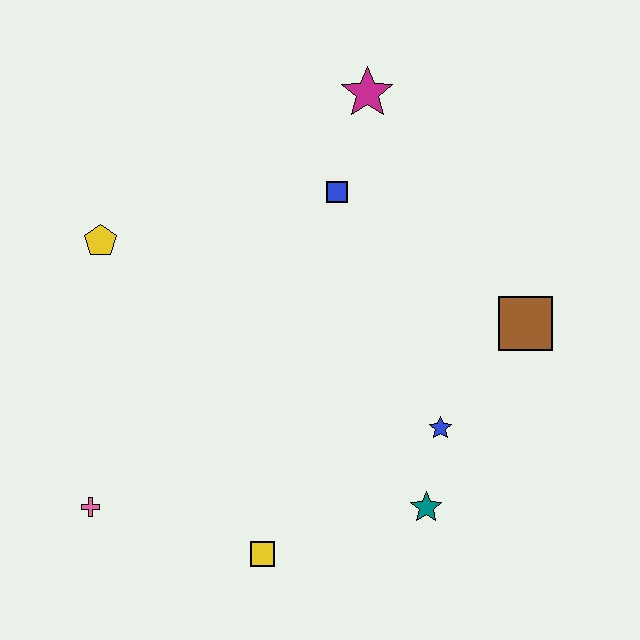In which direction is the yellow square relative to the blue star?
The yellow square is to the left of the blue star.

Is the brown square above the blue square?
No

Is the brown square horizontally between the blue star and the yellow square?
No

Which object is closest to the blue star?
The teal star is closest to the blue star.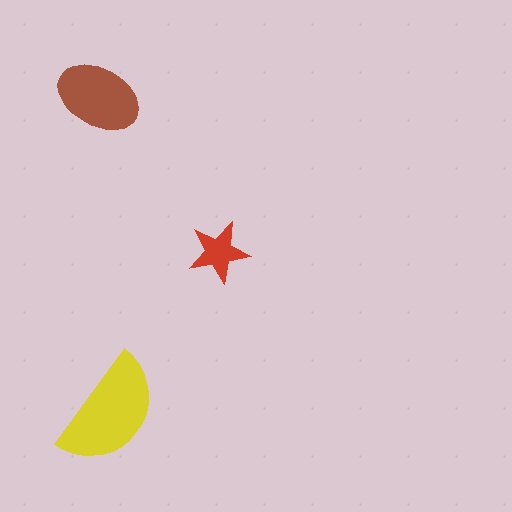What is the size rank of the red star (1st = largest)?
3rd.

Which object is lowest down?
The yellow semicircle is bottommost.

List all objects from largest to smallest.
The yellow semicircle, the brown ellipse, the red star.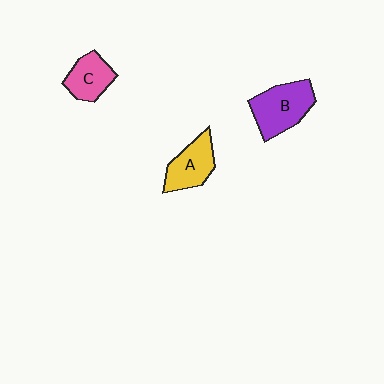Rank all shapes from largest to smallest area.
From largest to smallest: B (purple), A (yellow), C (pink).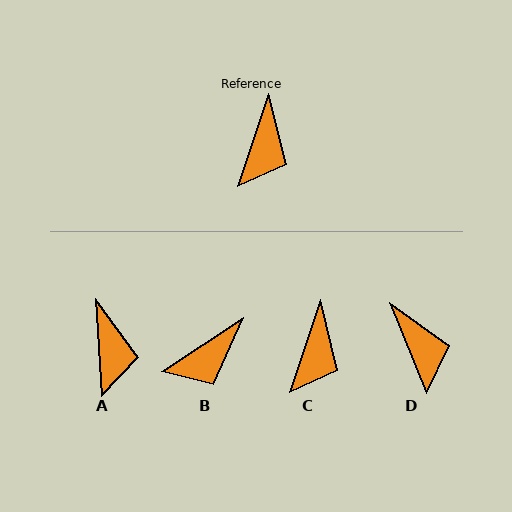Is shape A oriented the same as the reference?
No, it is off by about 22 degrees.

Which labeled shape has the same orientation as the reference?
C.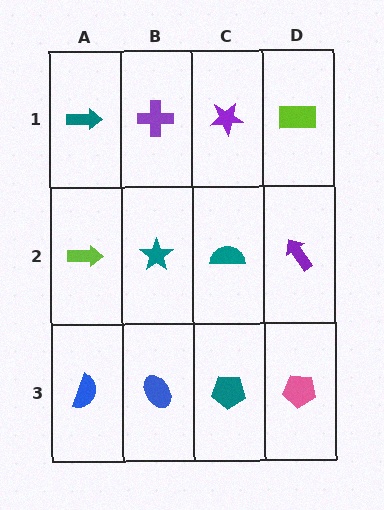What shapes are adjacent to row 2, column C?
A purple star (row 1, column C), a teal pentagon (row 3, column C), a teal star (row 2, column B), a purple arrow (row 2, column D).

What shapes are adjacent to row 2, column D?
A lime rectangle (row 1, column D), a pink pentagon (row 3, column D), a teal semicircle (row 2, column C).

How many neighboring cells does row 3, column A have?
2.